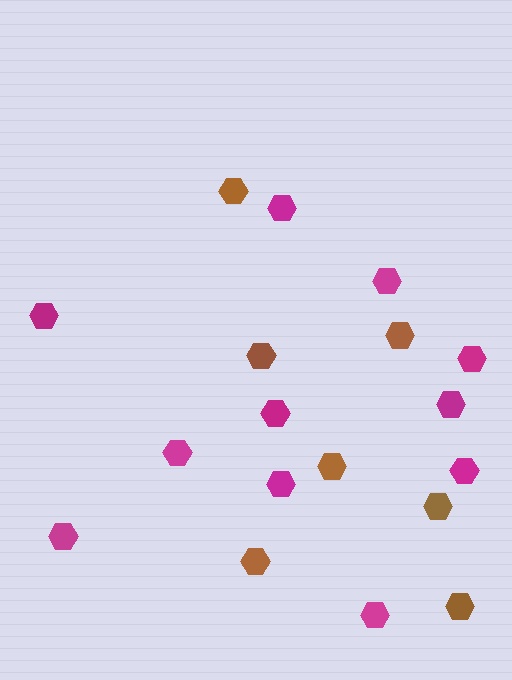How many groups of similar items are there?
There are 2 groups: one group of brown hexagons (7) and one group of magenta hexagons (11).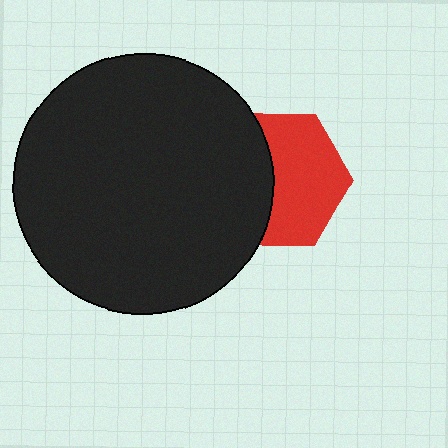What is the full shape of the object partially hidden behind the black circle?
The partially hidden object is a red hexagon.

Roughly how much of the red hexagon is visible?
About half of it is visible (roughly 57%).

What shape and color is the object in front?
The object in front is a black circle.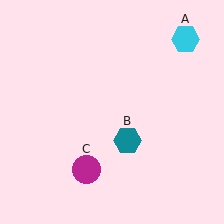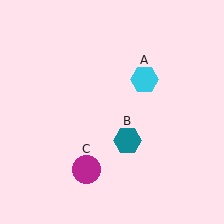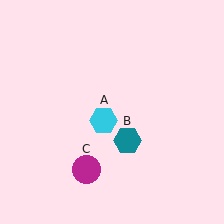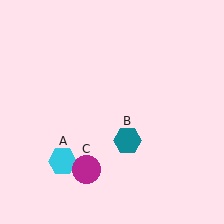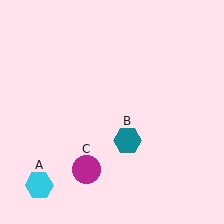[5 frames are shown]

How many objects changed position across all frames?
1 object changed position: cyan hexagon (object A).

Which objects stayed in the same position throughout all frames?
Teal hexagon (object B) and magenta circle (object C) remained stationary.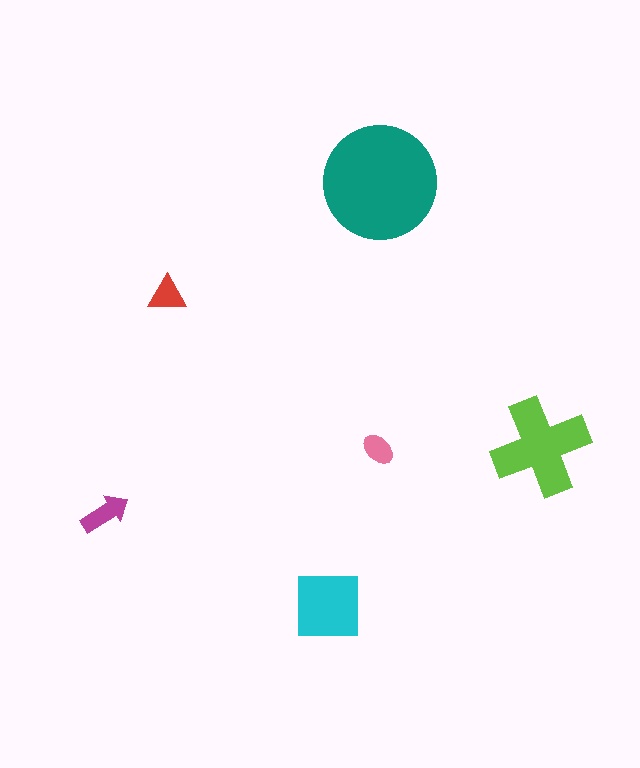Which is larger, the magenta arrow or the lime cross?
The lime cross.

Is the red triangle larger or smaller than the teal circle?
Smaller.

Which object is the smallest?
The pink ellipse.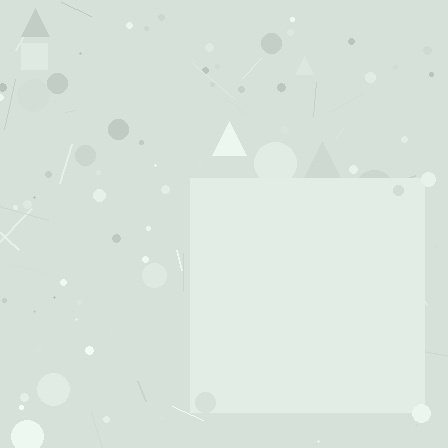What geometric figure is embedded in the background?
A square is embedded in the background.